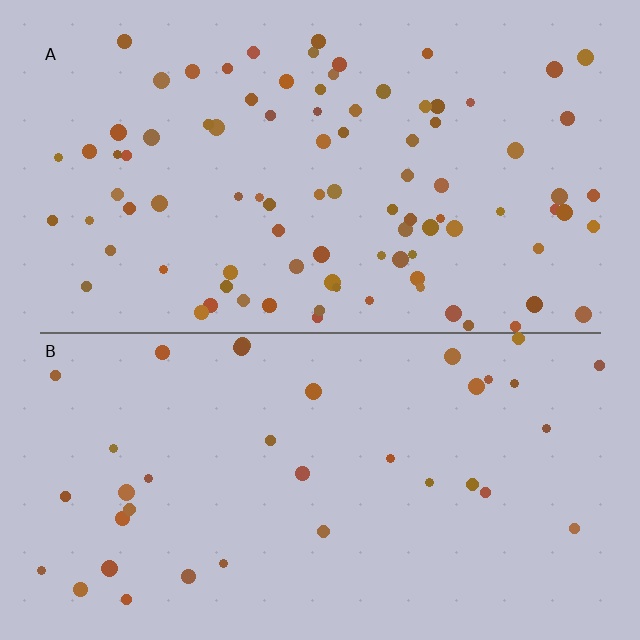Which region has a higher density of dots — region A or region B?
A (the top).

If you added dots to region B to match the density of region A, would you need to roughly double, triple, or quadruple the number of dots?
Approximately triple.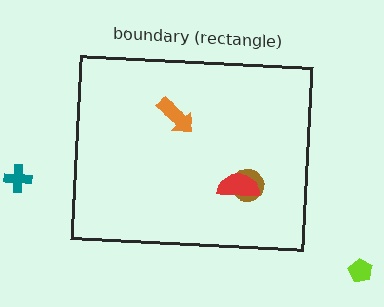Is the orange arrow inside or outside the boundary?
Inside.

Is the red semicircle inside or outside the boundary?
Inside.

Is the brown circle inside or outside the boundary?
Inside.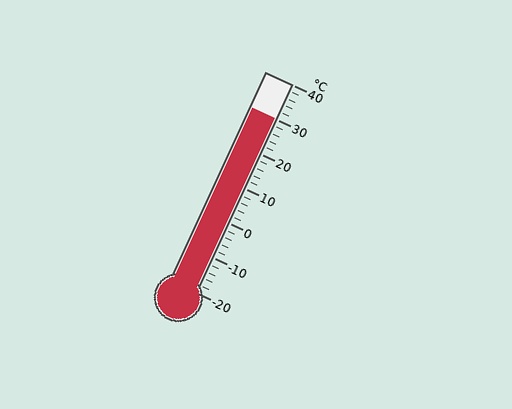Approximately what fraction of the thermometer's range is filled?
The thermometer is filled to approximately 85% of its range.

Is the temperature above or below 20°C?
The temperature is above 20°C.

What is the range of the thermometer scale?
The thermometer scale ranges from -20°C to 40°C.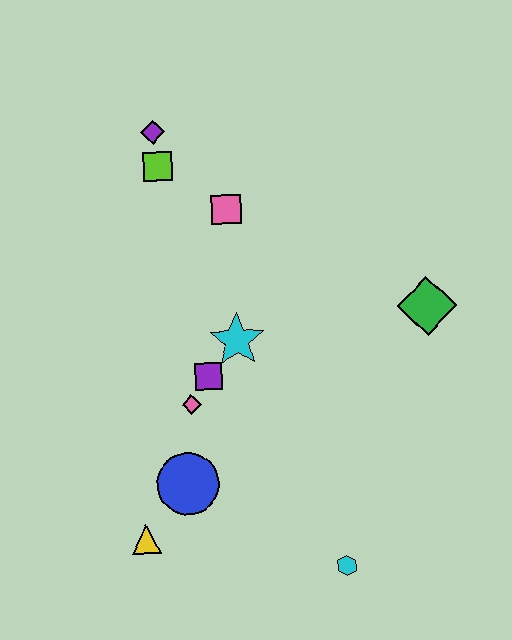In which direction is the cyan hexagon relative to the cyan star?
The cyan hexagon is below the cyan star.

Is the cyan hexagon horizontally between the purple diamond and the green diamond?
Yes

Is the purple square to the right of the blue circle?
Yes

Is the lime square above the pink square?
Yes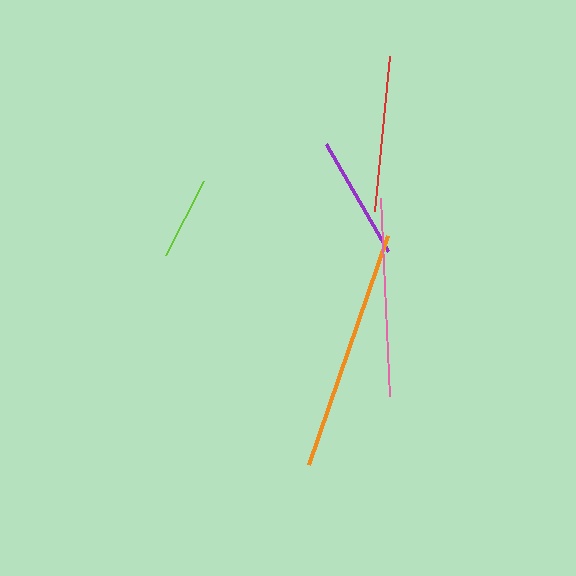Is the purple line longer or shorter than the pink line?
The pink line is longer than the purple line.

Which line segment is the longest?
The orange line is the longest at approximately 243 pixels.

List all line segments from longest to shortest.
From longest to shortest: orange, pink, red, purple, lime.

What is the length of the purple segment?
The purple segment is approximately 123 pixels long.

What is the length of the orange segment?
The orange segment is approximately 243 pixels long.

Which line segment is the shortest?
The lime line is the shortest at approximately 83 pixels.